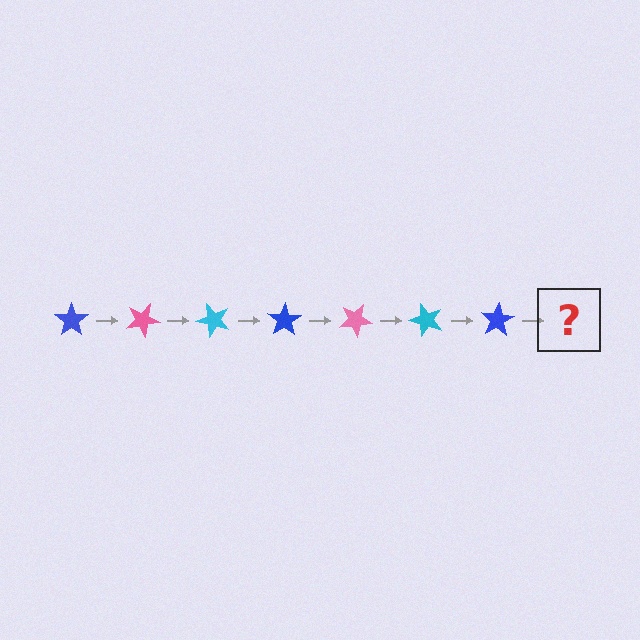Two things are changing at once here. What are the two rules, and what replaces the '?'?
The two rules are that it rotates 25 degrees each step and the color cycles through blue, pink, and cyan. The '?' should be a pink star, rotated 175 degrees from the start.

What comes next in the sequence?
The next element should be a pink star, rotated 175 degrees from the start.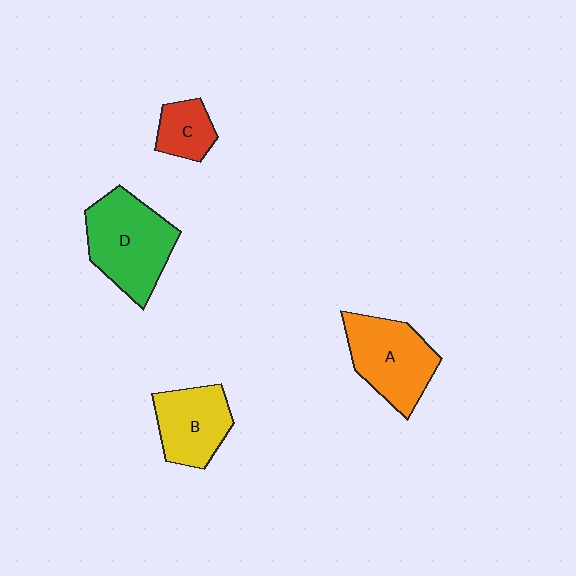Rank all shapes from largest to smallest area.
From largest to smallest: D (green), A (orange), B (yellow), C (red).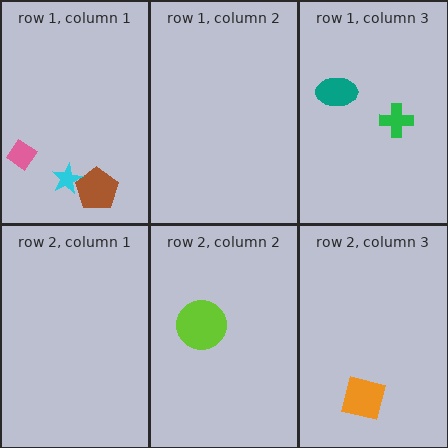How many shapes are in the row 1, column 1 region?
3.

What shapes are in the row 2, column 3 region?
The orange square.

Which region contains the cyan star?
The row 1, column 1 region.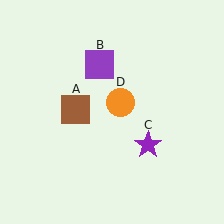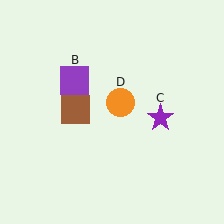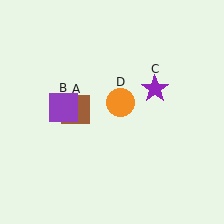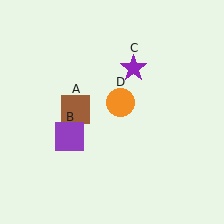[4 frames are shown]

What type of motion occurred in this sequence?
The purple square (object B), purple star (object C) rotated counterclockwise around the center of the scene.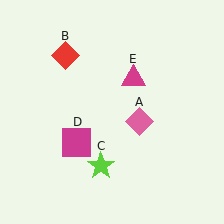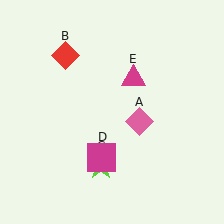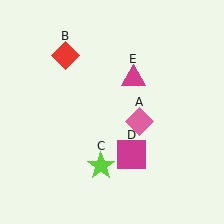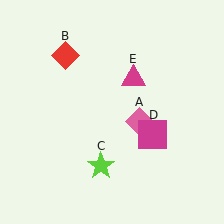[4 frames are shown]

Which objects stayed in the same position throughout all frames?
Pink diamond (object A) and red diamond (object B) and lime star (object C) and magenta triangle (object E) remained stationary.